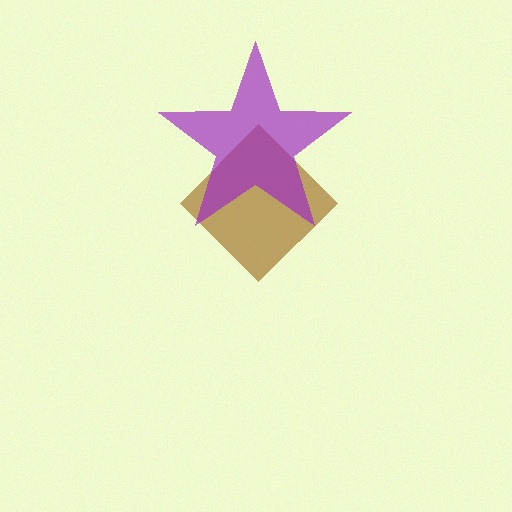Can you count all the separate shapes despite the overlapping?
Yes, there are 2 separate shapes.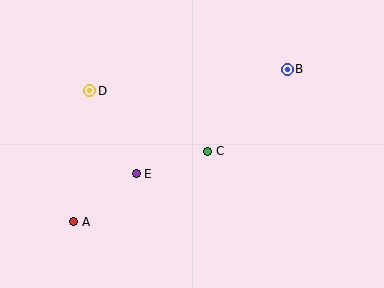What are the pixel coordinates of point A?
Point A is at (74, 222).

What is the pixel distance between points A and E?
The distance between A and E is 79 pixels.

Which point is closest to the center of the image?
Point C at (208, 151) is closest to the center.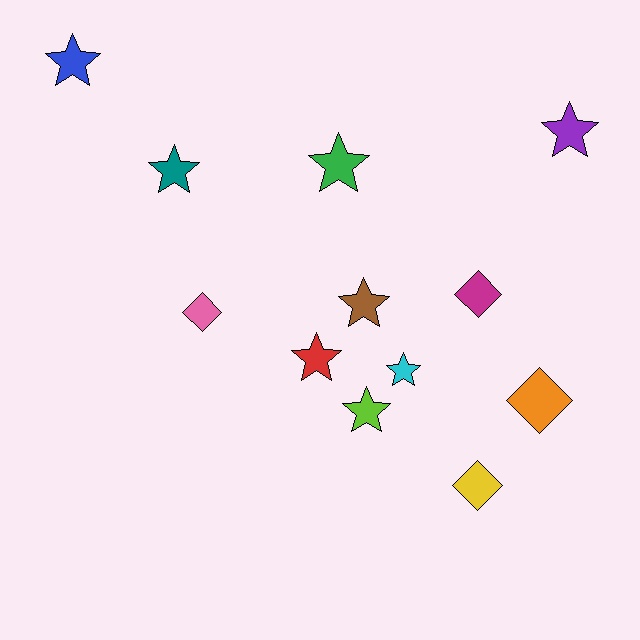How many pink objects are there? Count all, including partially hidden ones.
There is 1 pink object.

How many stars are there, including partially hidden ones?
There are 8 stars.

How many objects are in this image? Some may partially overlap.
There are 12 objects.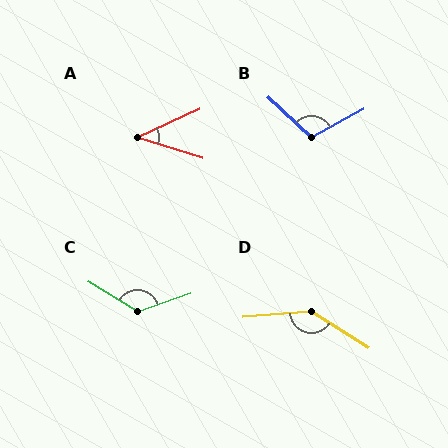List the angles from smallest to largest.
A (42°), B (109°), C (129°), D (143°).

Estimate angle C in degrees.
Approximately 129 degrees.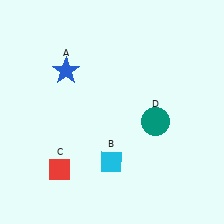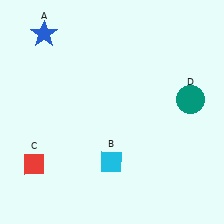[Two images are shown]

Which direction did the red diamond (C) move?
The red diamond (C) moved left.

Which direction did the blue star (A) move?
The blue star (A) moved up.